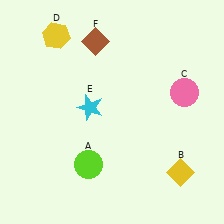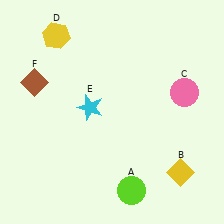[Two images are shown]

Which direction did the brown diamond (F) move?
The brown diamond (F) moved left.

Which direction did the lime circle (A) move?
The lime circle (A) moved right.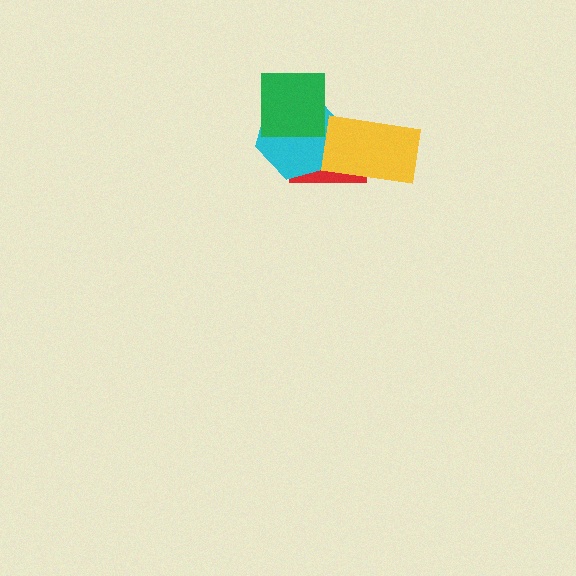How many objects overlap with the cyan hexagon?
3 objects overlap with the cyan hexagon.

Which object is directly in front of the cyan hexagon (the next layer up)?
The yellow rectangle is directly in front of the cyan hexagon.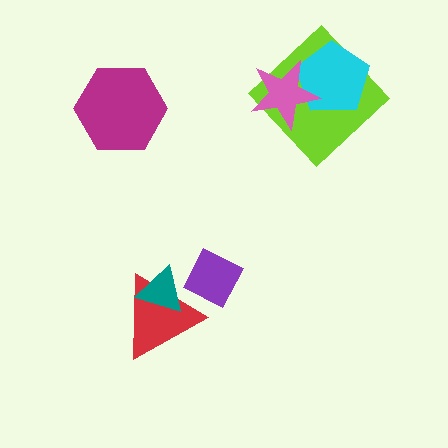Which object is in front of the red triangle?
The teal triangle is in front of the red triangle.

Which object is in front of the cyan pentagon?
The pink star is in front of the cyan pentagon.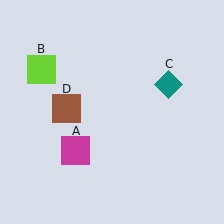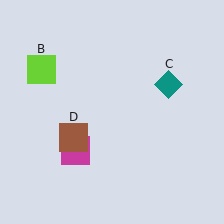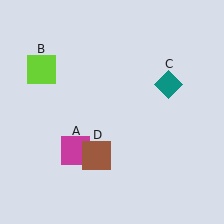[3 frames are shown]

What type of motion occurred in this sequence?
The brown square (object D) rotated counterclockwise around the center of the scene.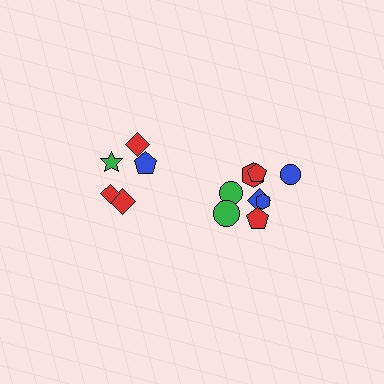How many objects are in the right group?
There are 8 objects.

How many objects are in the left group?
There are 5 objects.